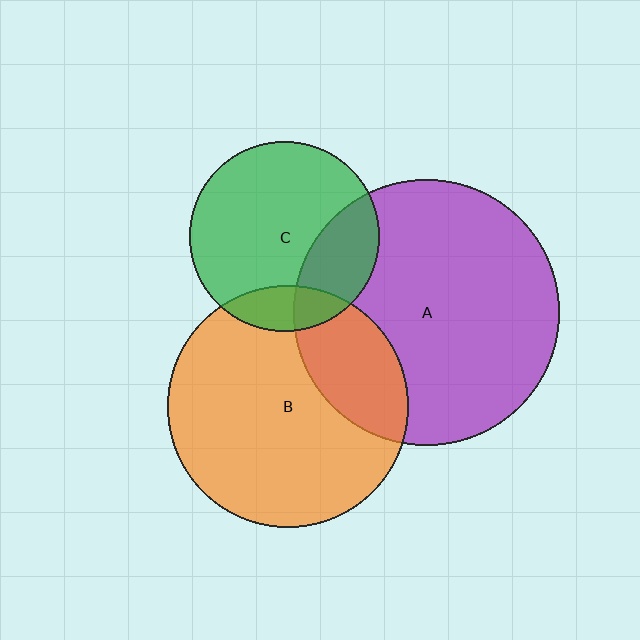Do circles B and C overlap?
Yes.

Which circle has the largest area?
Circle A (purple).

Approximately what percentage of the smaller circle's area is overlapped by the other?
Approximately 15%.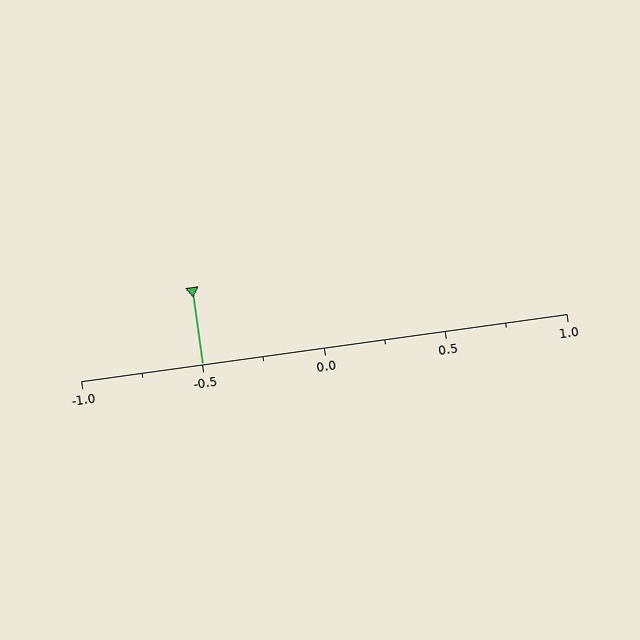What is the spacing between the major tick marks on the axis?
The major ticks are spaced 0.5 apart.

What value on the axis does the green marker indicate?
The marker indicates approximately -0.5.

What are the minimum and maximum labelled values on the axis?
The axis runs from -1.0 to 1.0.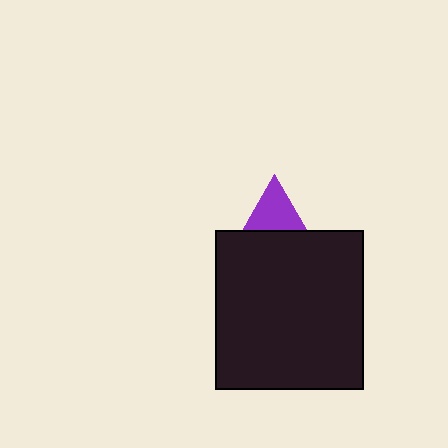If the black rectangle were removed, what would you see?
You would see the complete purple triangle.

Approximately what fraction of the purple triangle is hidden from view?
Roughly 65% of the purple triangle is hidden behind the black rectangle.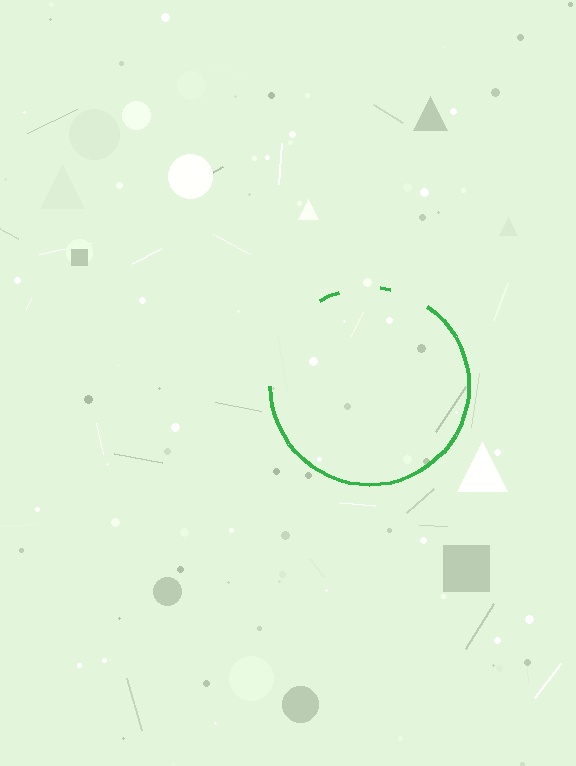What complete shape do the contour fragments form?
The contour fragments form a circle.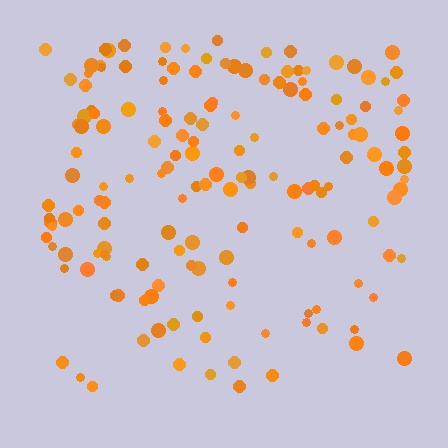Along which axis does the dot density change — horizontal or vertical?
Vertical.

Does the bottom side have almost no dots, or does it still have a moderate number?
Still a moderate number, just noticeably fewer than the top.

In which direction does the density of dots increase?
From bottom to top, with the top side densest.